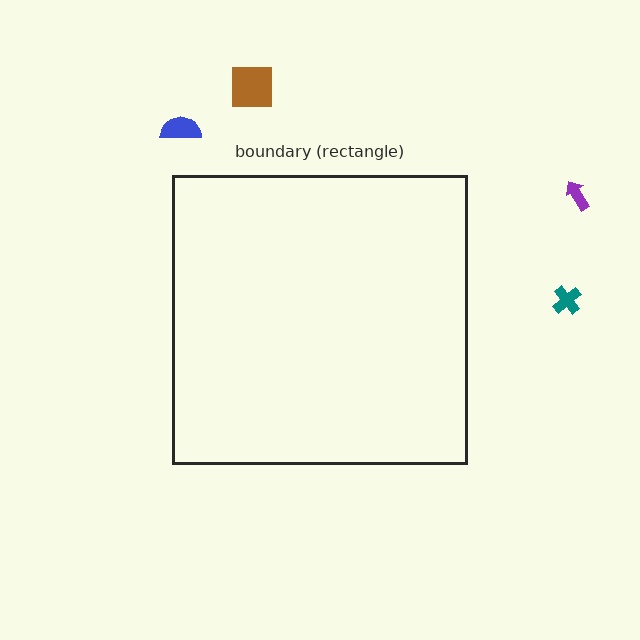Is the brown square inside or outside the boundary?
Outside.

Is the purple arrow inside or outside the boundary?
Outside.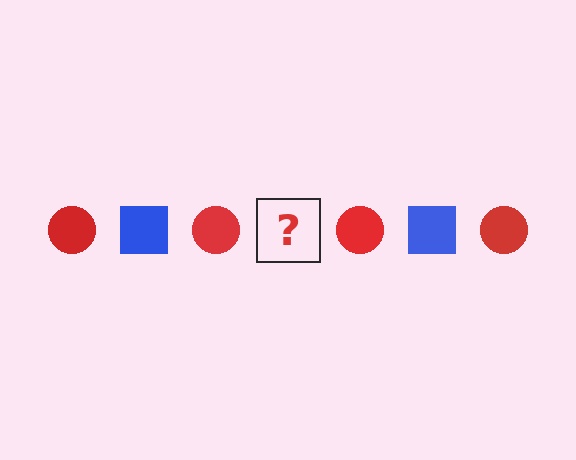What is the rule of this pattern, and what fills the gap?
The rule is that the pattern alternates between red circle and blue square. The gap should be filled with a blue square.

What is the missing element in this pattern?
The missing element is a blue square.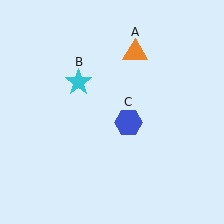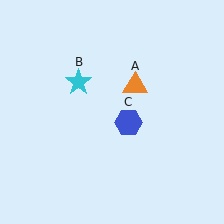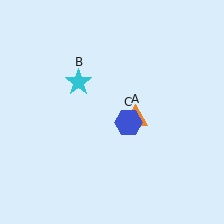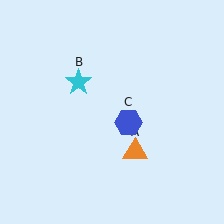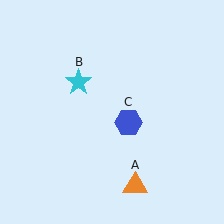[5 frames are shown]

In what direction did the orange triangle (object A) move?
The orange triangle (object A) moved down.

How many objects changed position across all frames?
1 object changed position: orange triangle (object A).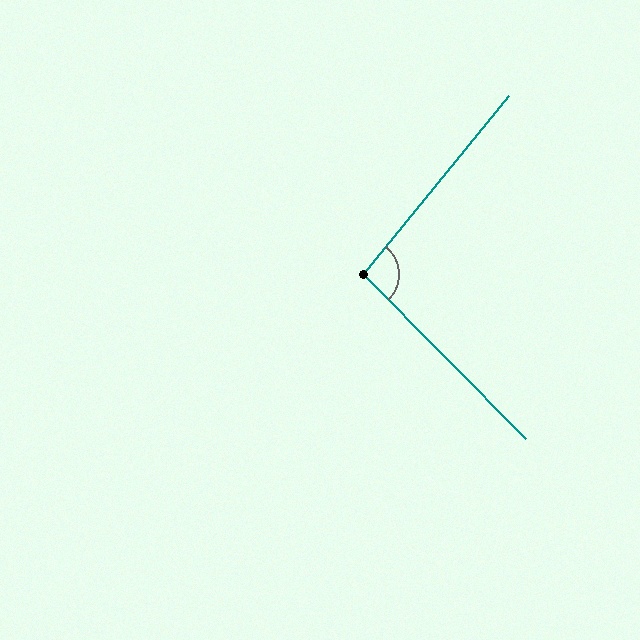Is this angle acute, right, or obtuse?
It is obtuse.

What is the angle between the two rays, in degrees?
Approximately 96 degrees.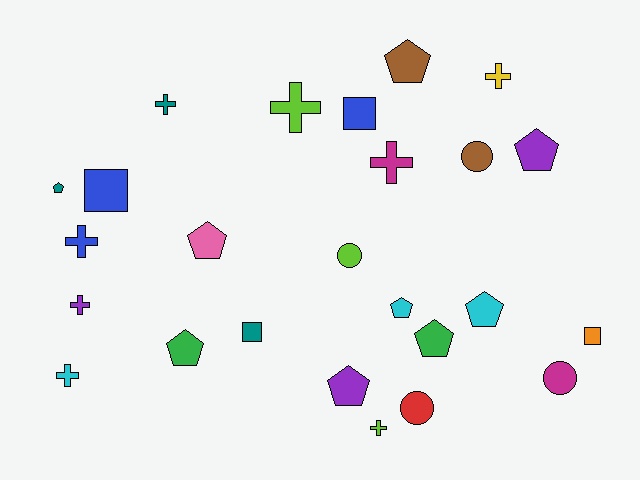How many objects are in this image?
There are 25 objects.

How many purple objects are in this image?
There are 3 purple objects.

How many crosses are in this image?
There are 8 crosses.